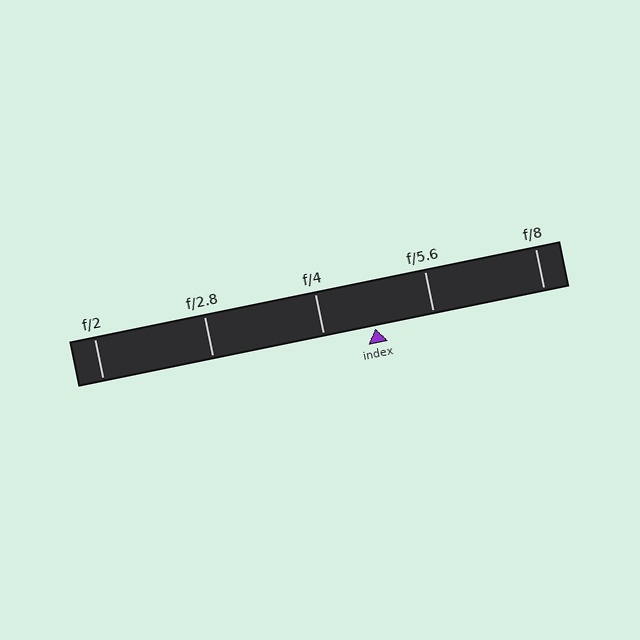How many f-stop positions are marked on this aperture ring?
There are 5 f-stop positions marked.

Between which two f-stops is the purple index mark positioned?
The index mark is between f/4 and f/5.6.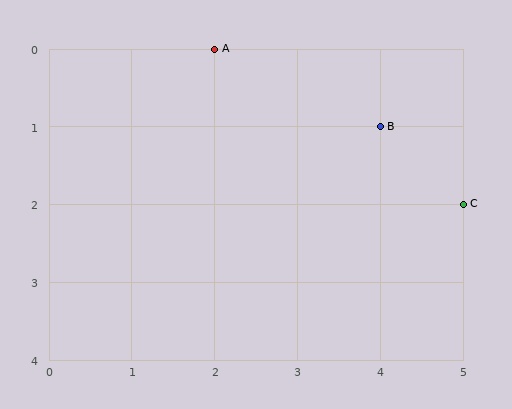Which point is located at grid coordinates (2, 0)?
Point A is at (2, 0).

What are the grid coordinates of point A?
Point A is at grid coordinates (2, 0).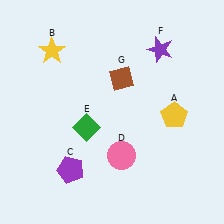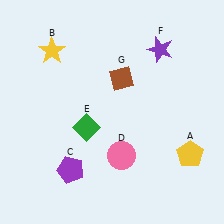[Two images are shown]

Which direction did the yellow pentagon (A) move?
The yellow pentagon (A) moved down.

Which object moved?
The yellow pentagon (A) moved down.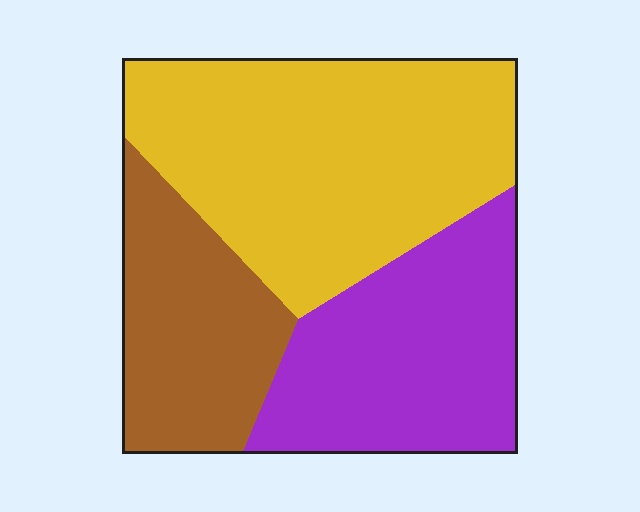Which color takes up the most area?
Yellow, at roughly 45%.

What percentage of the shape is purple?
Purple covers 31% of the shape.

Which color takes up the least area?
Brown, at roughly 25%.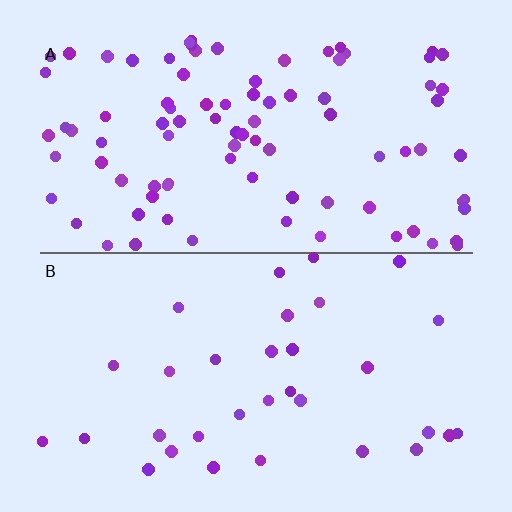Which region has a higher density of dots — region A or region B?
A (the top).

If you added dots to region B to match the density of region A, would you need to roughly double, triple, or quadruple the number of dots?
Approximately triple.